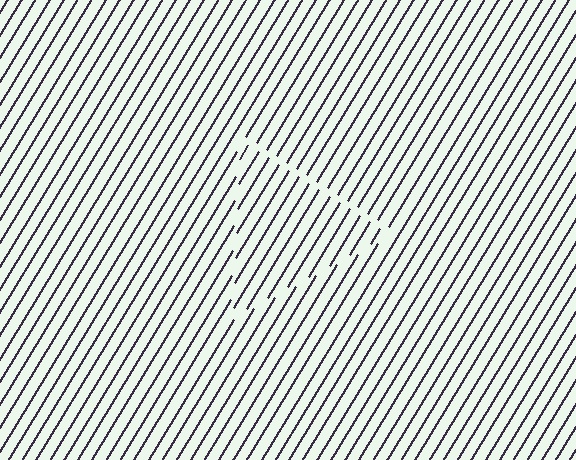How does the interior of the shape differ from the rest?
The interior of the shape contains the same grating, shifted by half a period — the contour is defined by the phase discontinuity where line-ends from the inner and outer gratings abut.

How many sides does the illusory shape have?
3 sides — the line-ends trace a triangle.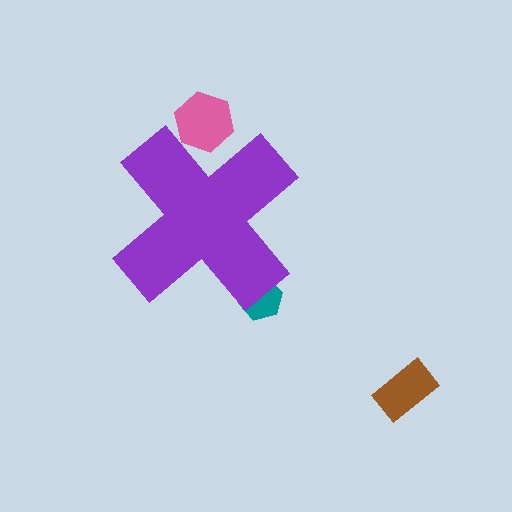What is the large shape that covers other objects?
A purple cross.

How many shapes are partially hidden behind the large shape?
2 shapes are partially hidden.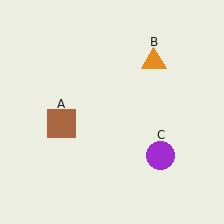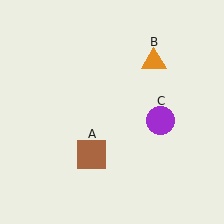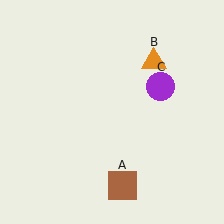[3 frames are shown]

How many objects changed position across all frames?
2 objects changed position: brown square (object A), purple circle (object C).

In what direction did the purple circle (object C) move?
The purple circle (object C) moved up.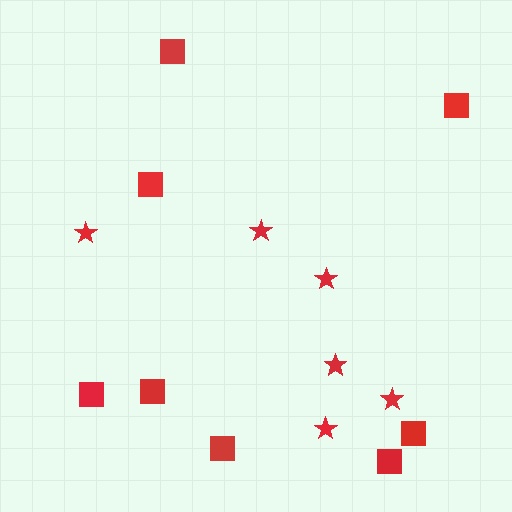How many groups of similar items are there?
There are 2 groups: one group of squares (8) and one group of stars (6).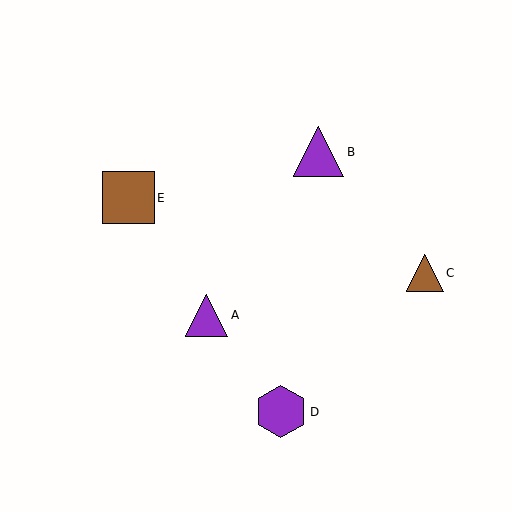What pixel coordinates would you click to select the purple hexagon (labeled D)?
Click at (281, 412) to select the purple hexagon D.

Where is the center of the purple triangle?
The center of the purple triangle is at (206, 315).